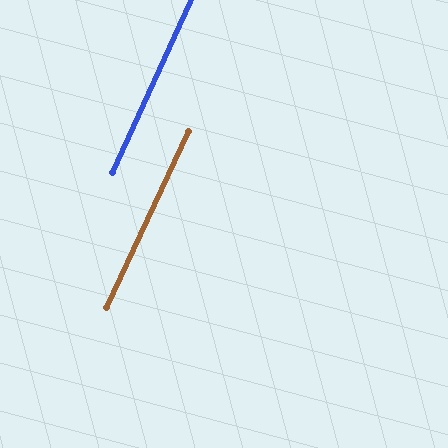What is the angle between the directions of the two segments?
Approximately 1 degree.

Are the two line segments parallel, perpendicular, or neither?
Parallel — their directions differ by only 0.5°.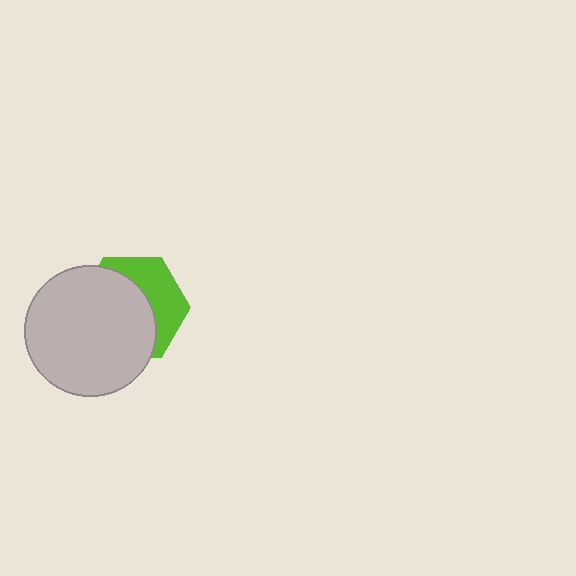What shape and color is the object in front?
The object in front is a light gray circle.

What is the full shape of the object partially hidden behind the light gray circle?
The partially hidden object is a lime hexagon.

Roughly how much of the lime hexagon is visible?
A small part of it is visible (roughly 38%).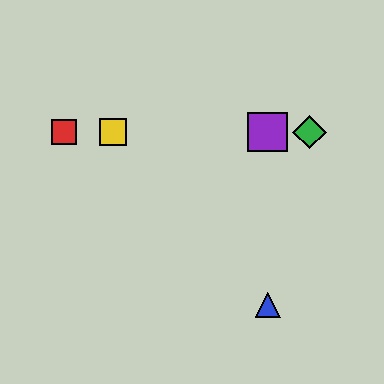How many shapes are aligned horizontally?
4 shapes (the red square, the green diamond, the yellow square, the purple square) are aligned horizontally.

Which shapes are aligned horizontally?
The red square, the green diamond, the yellow square, the purple square are aligned horizontally.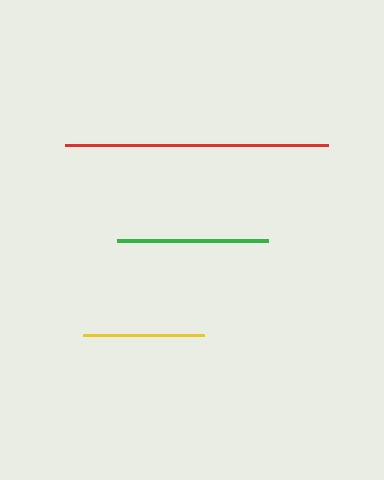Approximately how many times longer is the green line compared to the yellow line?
The green line is approximately 1.2 times the length of the yellow line.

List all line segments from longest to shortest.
From longest to shortest: red, green, yellow.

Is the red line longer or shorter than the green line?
The red line is longer than the green line.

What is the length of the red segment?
The red segment is approximately 263 pixels long.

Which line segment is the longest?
The red line is the longest at approximately 263 pixels.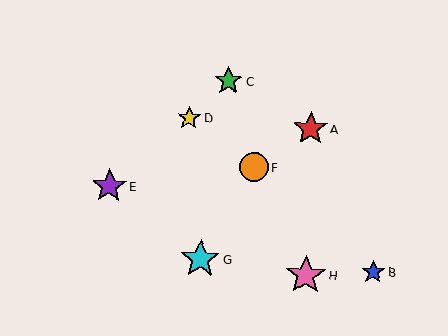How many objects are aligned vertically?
2 objects (A, H) are aligned vertically.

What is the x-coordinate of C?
Object C is at x≈228.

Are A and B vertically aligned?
No, A is at x≈310 and B is at x≈373.